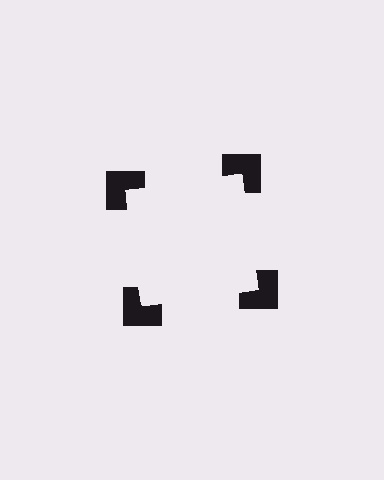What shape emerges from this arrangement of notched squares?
An illusory square — its edges are inferred from the aligned wedge cuts in the notched squares, not physically drawn.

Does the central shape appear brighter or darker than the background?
It typically appears slightly brighter than the background, even though no actual brightness change is drawn.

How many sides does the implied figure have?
4 sides.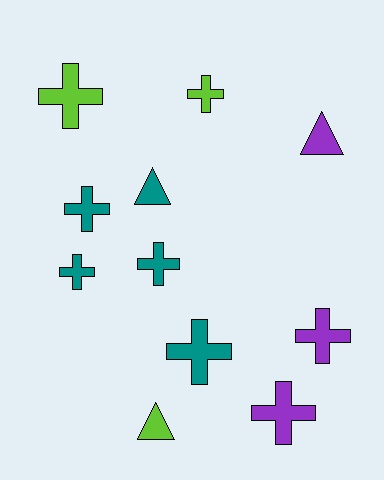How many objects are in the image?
There are 11 objects.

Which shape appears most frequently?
Cross, with 8 objects.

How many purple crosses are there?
There are 2 purple crosses.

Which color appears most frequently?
Teal, with 5 objects.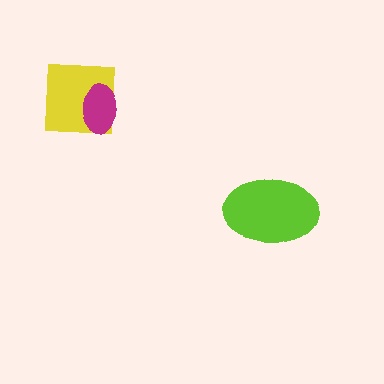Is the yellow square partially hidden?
Yes, it is partially covered by another shape.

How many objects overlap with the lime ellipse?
0 objects overlap with the lime ellipse.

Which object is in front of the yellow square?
The magenta ellipse is in front of the yellow square.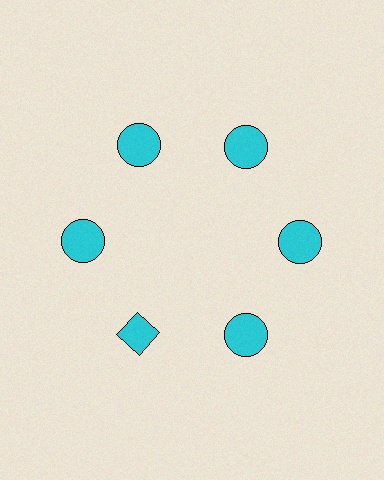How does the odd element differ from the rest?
It has a different shape: diamond instead of circle.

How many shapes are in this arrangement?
There are 6 shapes arranged in a ring pattern.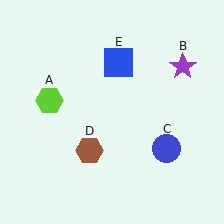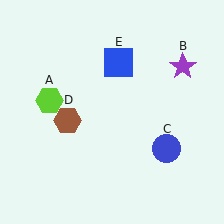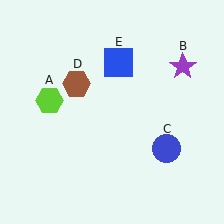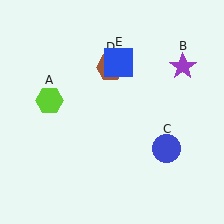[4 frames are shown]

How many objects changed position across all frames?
1 object changed position: brown hexagon (object D).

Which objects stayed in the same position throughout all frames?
Lime hexagon (object A) and purple star (object B) and blue circle (object C) and blue square (object E) remained stationary.